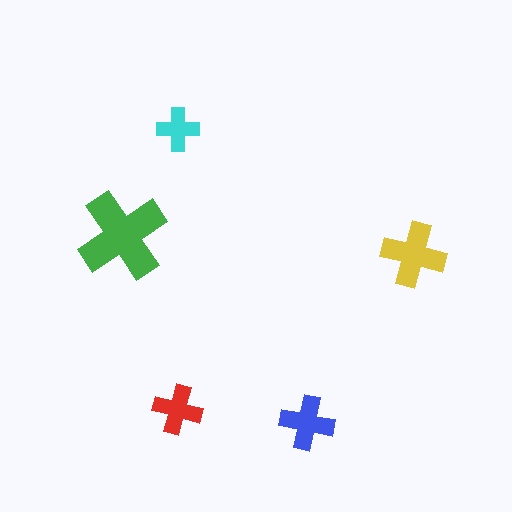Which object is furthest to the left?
The green cross is leftmost.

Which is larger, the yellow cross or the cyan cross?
The yellow one.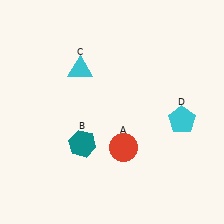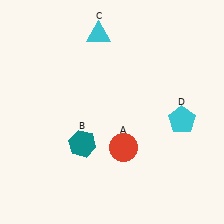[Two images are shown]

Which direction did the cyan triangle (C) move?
The cyan triangle (C) moved up.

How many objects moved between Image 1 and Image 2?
1 object moved between the two images.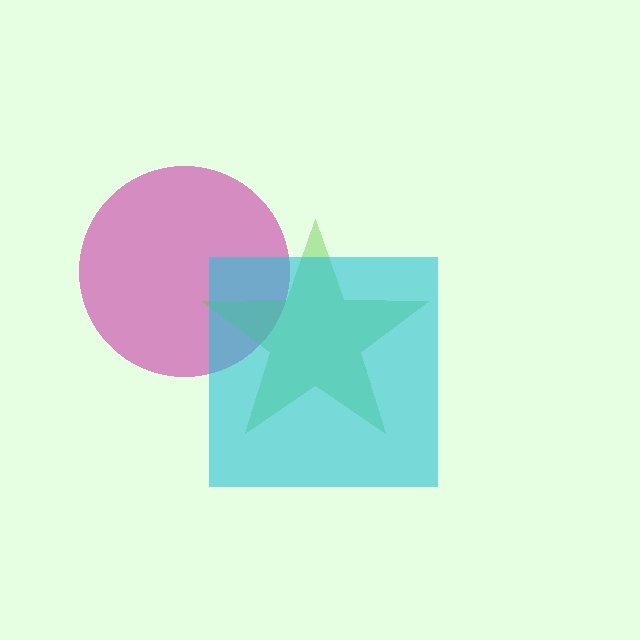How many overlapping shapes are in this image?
There are 3 overlapping shapes in the image.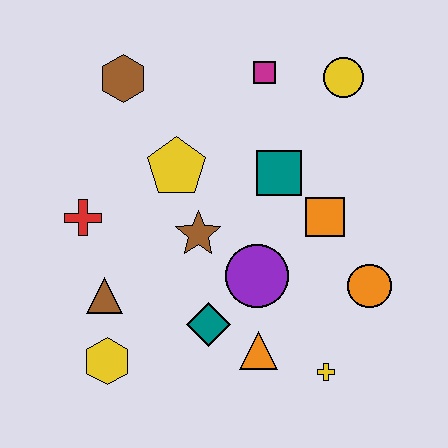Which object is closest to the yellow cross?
The orange triangle is closest to the yellow cross.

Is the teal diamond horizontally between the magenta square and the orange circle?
No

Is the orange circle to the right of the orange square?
Yes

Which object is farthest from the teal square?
The yellow hexagon is farthest from the teal square.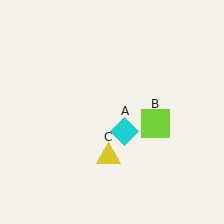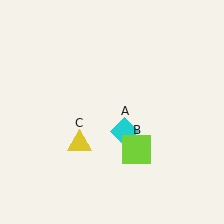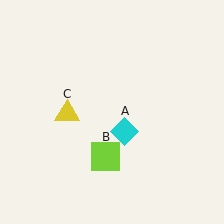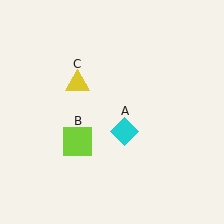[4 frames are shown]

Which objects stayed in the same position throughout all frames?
Cyan diamond (object A) remained stationary.